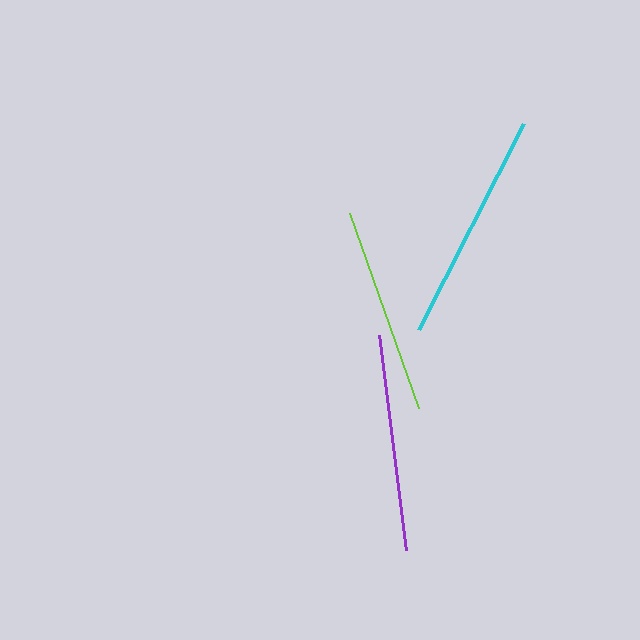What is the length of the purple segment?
The purple segment is approximately 218 pixels long.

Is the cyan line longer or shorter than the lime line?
The cyan line is longer than the lime line.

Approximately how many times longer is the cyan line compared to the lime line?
The cyan line is approximately 1.1 times the length of the lime line.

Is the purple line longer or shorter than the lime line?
The purple line is longer than the lime line.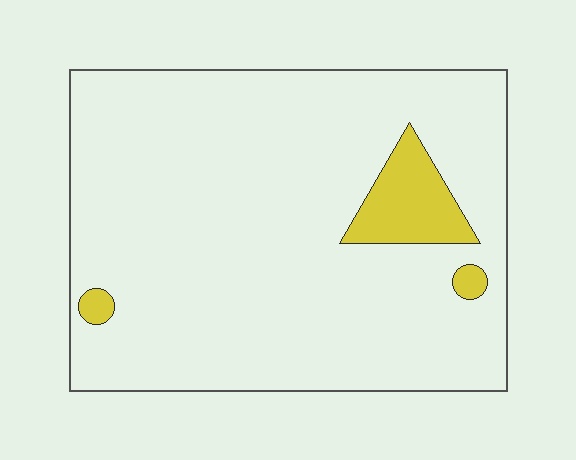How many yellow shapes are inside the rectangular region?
3.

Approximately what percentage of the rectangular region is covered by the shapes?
Approximately 10%.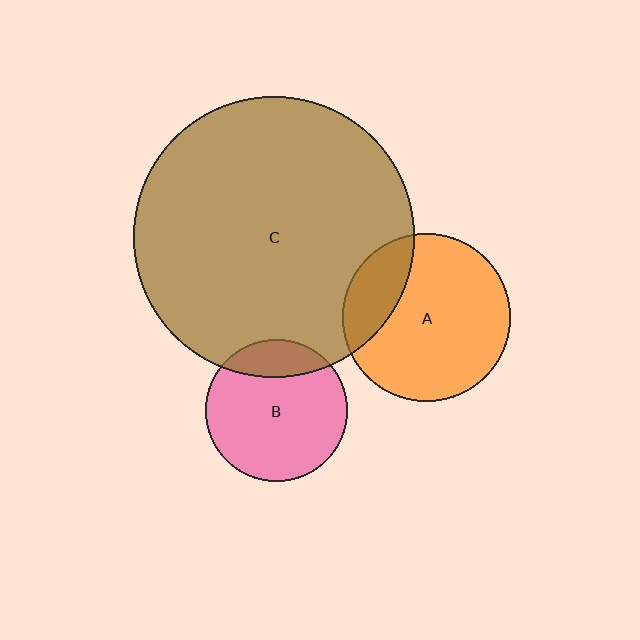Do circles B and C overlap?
Yes.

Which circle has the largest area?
Circle C (brown).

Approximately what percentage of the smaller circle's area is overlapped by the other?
Approximately 20%.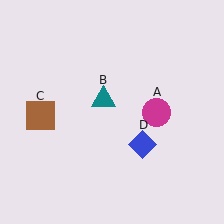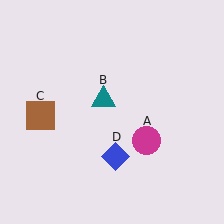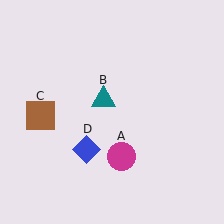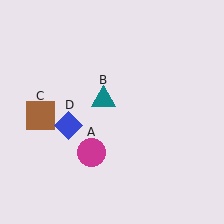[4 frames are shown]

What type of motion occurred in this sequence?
The magenta circle (object A), blue diamond (object D) rotated clockwise around the center of the scene.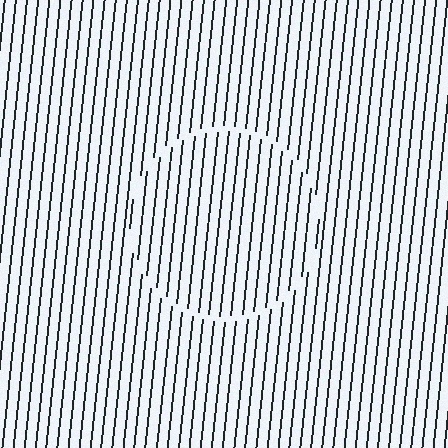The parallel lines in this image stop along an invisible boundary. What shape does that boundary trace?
An illusory circle. The interior of the shape contains the same grating, shifted by half a period — the contour is defined by the phase discontinuity where line-ends from the inner and outer gratings abut.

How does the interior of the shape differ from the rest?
The interior of the shape contains the same grating, shifted by half a period — the contour is defined by the phase discontinuity where line-ends from the inner and outer gratings abut.